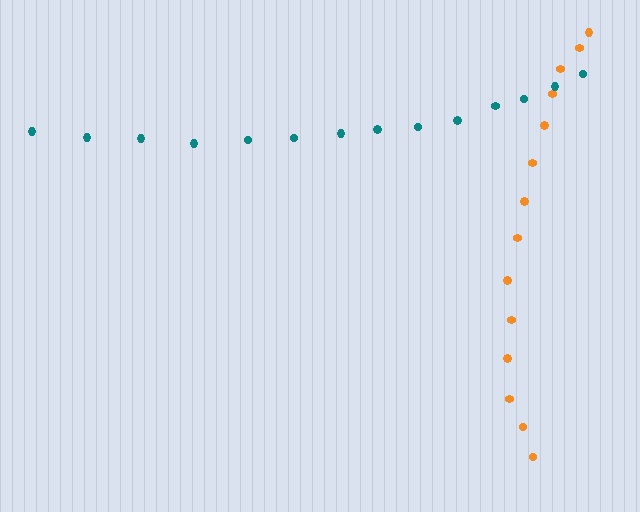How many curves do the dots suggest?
There are 2 distinct paths.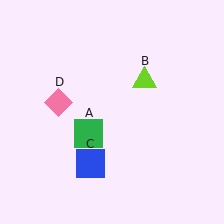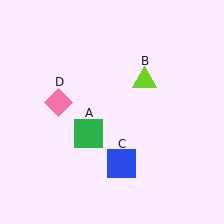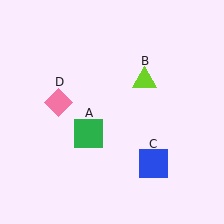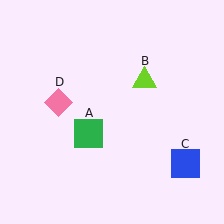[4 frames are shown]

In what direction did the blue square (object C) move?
The blue square (object C) moved right.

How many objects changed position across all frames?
1 object changed position: blue square (object C).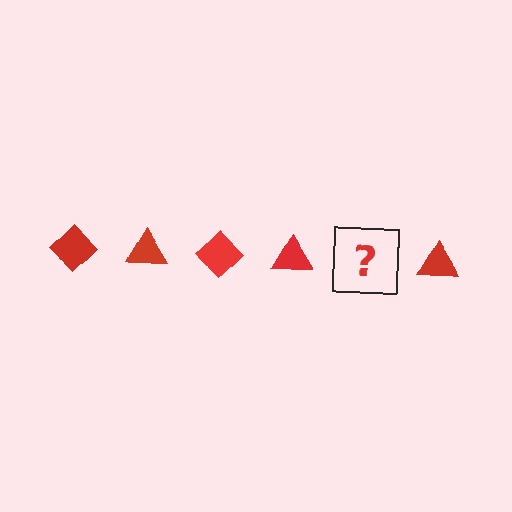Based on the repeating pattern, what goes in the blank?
The blank should be a red diamond.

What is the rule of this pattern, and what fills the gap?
The rule is that the pattern cycles through diamond, triangle shapes in red. The gap should be filled with a red diamond.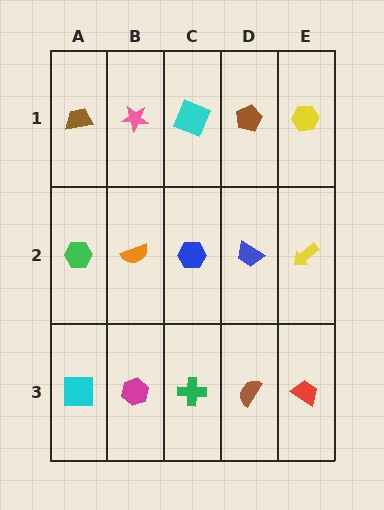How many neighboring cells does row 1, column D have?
3.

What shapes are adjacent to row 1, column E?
A yellow arrow (row 2, column E), a brown pentagon (row 1, column D).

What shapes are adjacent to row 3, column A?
A green hexagon (row 2, column A), a magenta hexagon (row 3, column B).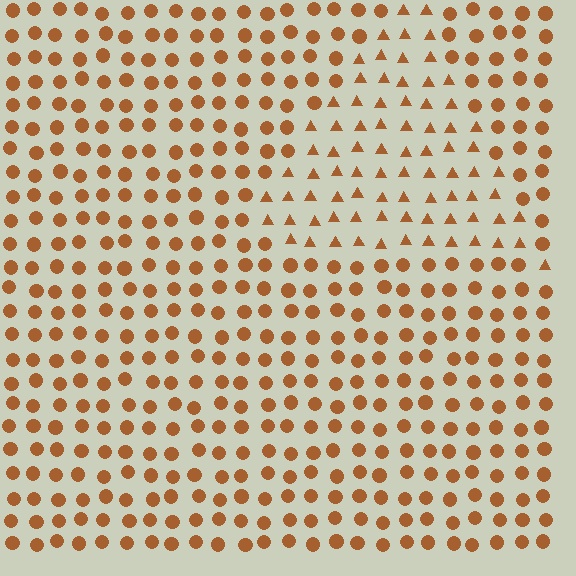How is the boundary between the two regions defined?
The boundary is defined by a change in element shape: triangles inside vs. circles outside. All elements share the same color and spacing.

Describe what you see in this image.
The image is filled with small brown elements arranged in a uniform grid. A triangle-shaped region contains triangles, while the surrounding area contains circles. The boundary is defined purely by the change in element shape.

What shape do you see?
I see a triangle.